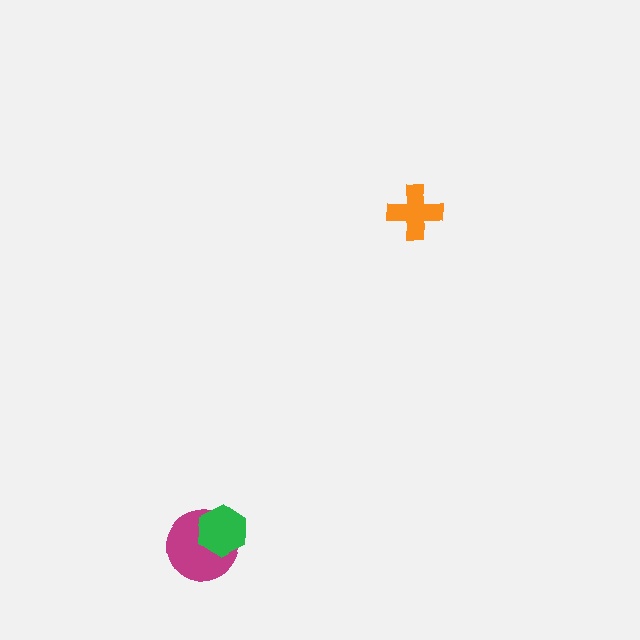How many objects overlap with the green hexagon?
1 object overlaps with the green hexagon.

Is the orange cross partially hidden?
No, no other shape covers it.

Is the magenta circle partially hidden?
Yes, it is partially covered by another shape.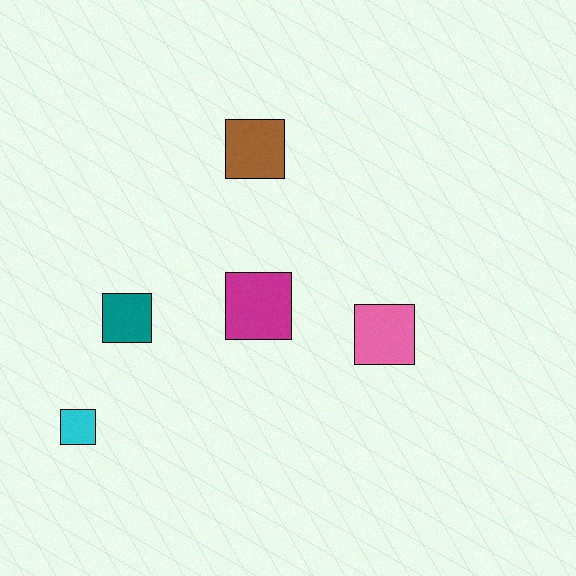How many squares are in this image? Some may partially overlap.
There are 5 squares.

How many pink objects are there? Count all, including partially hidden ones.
There is 1 pink object.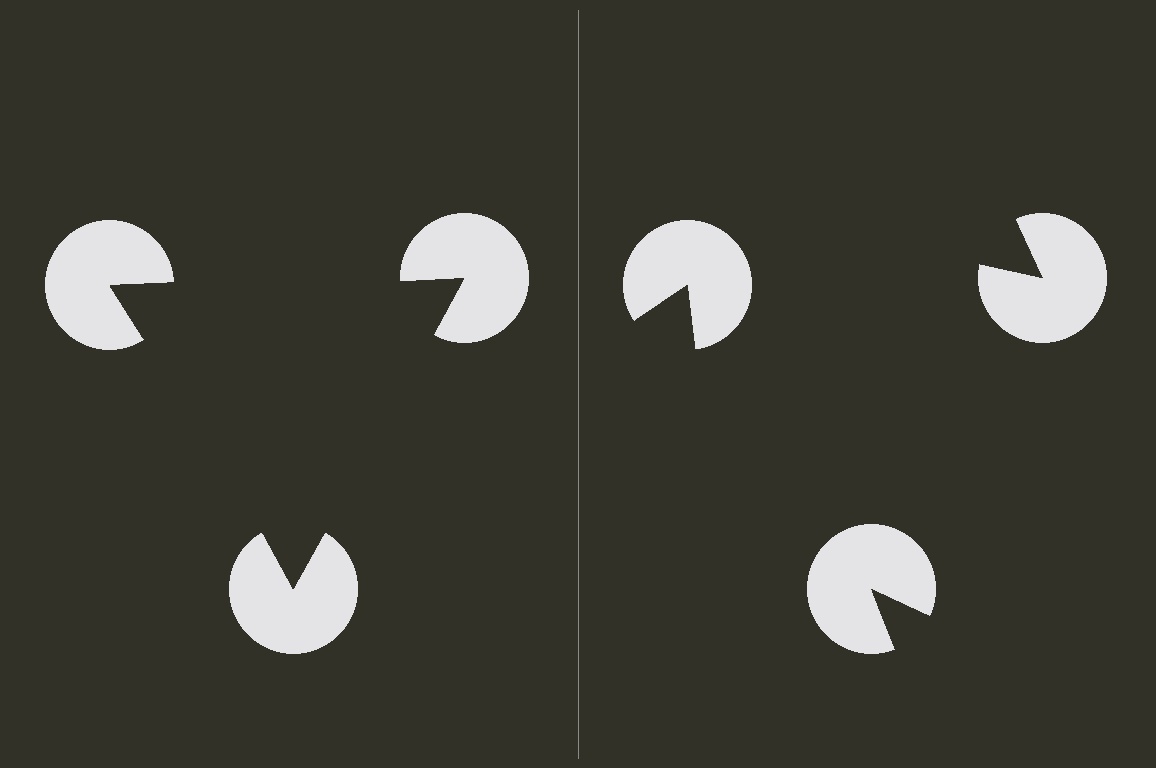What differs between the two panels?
The pac-man discs are positioned identically on both sides; only the wedge orientations differ. On the left they align to a triangle; on the right they are misaligned.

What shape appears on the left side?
An illusory triangle.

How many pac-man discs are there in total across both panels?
6 — 3 on each side.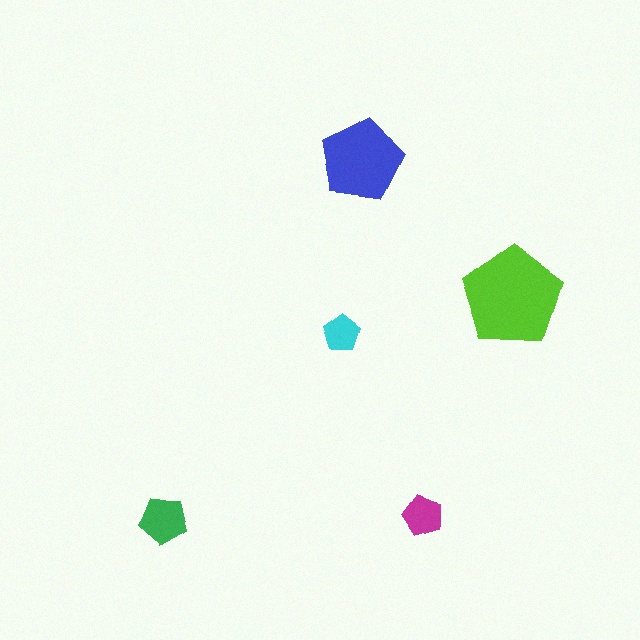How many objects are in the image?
There are 5 objects in the image.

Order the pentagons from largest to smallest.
the lime one, the blue one, the green one, the magenta one, the cyan one.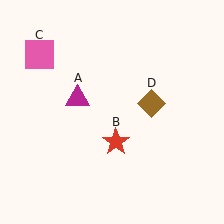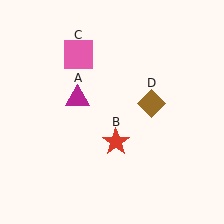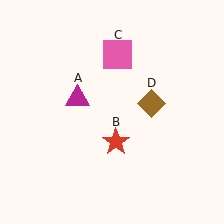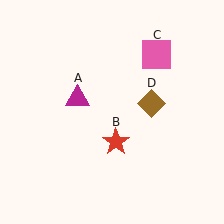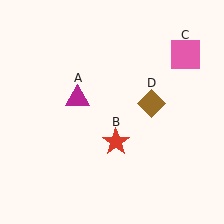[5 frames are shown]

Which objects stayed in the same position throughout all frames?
Magenta triangle (object A) and red star (object B) and brown diamond (object D) remained stationary.